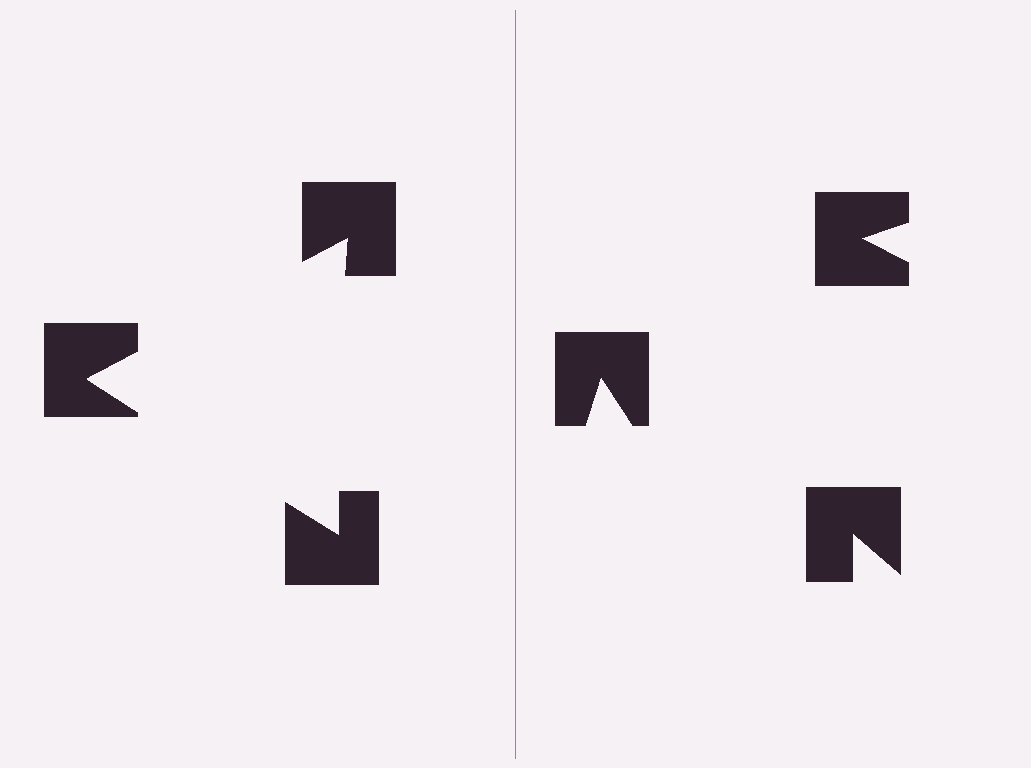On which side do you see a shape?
An illusory triangle appears on the left side. On the right side the wedge cuts are rotated, so no coherent shape forms.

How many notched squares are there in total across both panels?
6 — 3 on each side.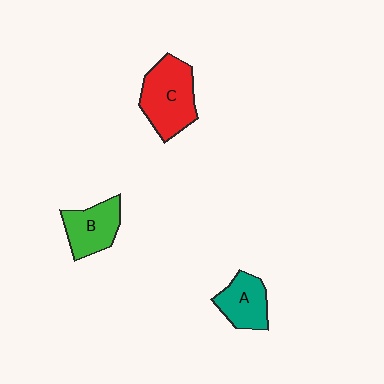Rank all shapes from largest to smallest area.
From largest to smallest: C (red), B (green), A (teal).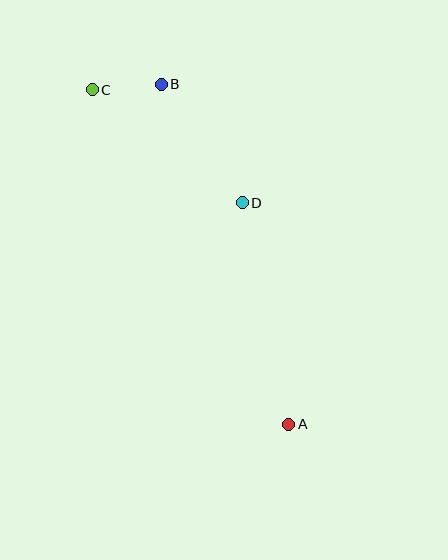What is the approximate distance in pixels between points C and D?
The distance between C and D is approximately 188 pixels.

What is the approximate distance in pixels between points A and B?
The distance between A and B is approximately 363 pixels.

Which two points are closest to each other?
Points B and C are closest to each other.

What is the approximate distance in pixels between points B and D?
The distance between B and D is approximately 144 pixels.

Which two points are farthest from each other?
Points A and C are farthest from each other.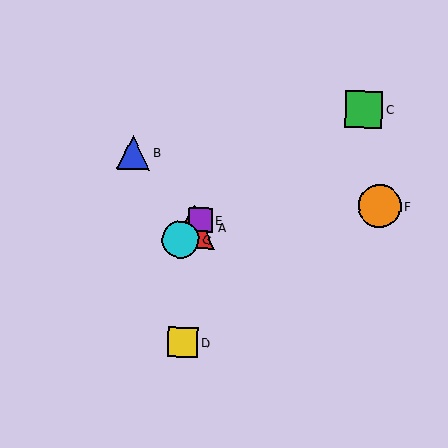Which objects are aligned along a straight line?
Objects A, E, G are aligned along a straight line.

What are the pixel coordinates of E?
Object E is at (201, 220).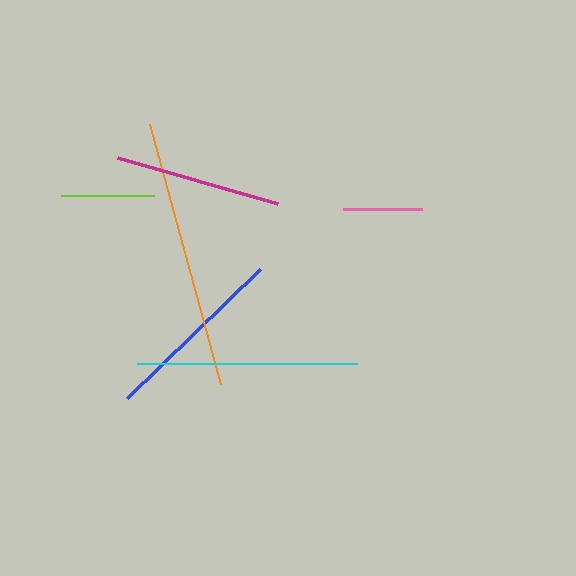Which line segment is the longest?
The orange line is the longest at approximately 269 pixels.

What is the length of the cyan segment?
The cyan segment is approximately 221 pixels long.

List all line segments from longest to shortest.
From longest to shortest: orange, cyan, blue, magenta, lime, pink.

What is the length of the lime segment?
The lime segment is approximately 92 pixels long.